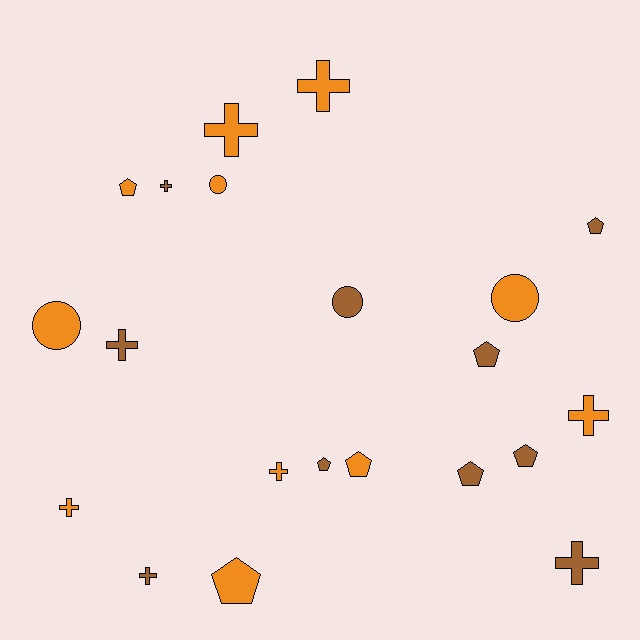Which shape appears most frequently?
Cross, with 9 objects.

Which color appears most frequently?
Orange, with 11 objects.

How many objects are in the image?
There are 21 objects.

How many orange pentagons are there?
There are 3 orange pentagons.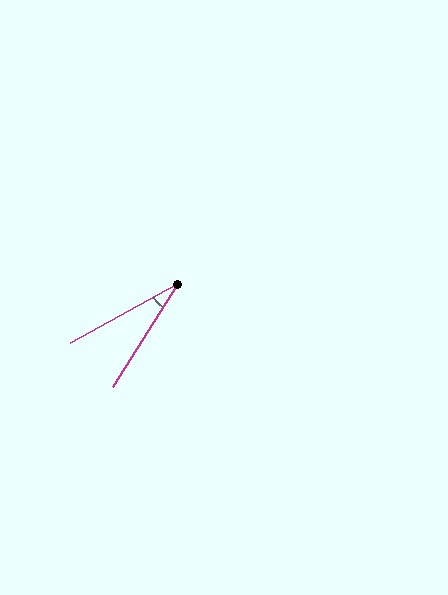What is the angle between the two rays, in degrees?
Approximately 29 degrees.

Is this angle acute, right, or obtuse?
It is acute.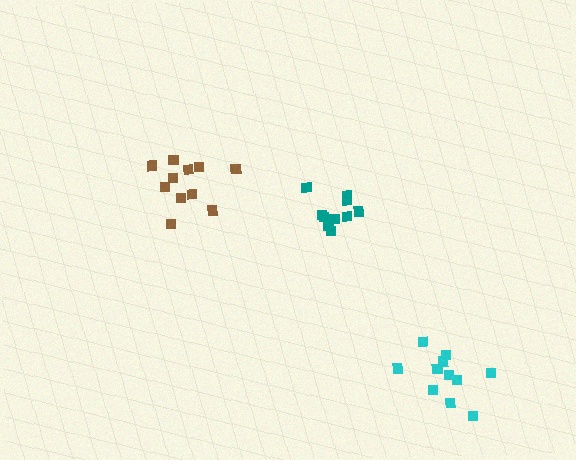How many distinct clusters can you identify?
There are 3 distinct clusters.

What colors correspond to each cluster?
The clusters are colored: cyan, teal, brown.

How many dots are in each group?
Group 1: 11 dots, Group 2: 10 dots, Group 3: 11 dots (32 total).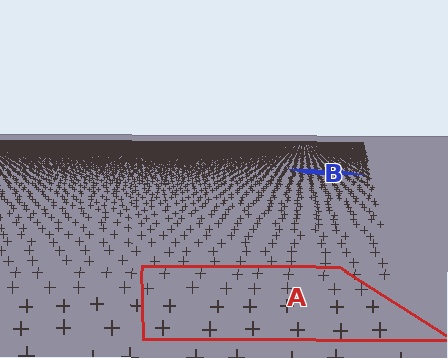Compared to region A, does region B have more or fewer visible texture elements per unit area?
Region B has more texture elements per unit area — they are packed more densely because it is farther away.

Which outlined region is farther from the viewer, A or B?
Region B is farther from the viewer — the texture elements inside it appear smaller and more densely packed.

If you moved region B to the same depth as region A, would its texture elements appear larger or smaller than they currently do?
They would appear larger. At a closer depth, the same texture elements are projected at a bigger on-screen size.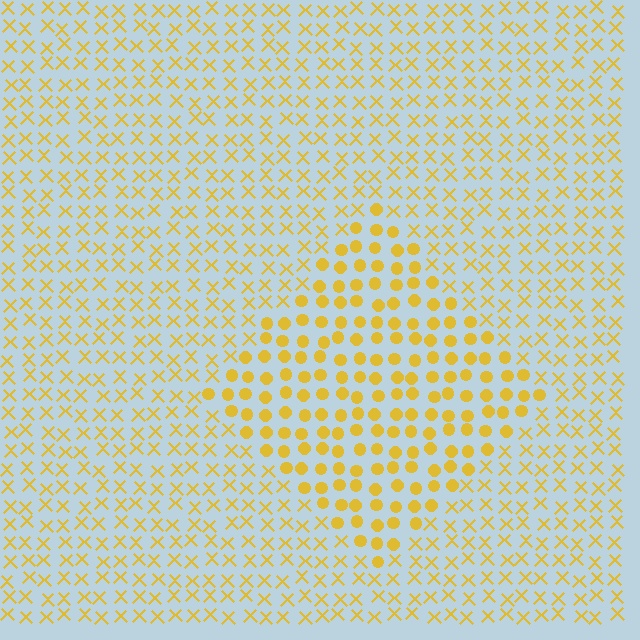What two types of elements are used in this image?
The image uses circles inside the diamond region and X marks outside it.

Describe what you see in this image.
The image is filled with small yellow elements arranged in a uniform grid. A diamond-shaped region contains circles, while the surrounding area contains X marks. The boundary is defined purely by the change in element shape.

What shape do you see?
I see a diamond.